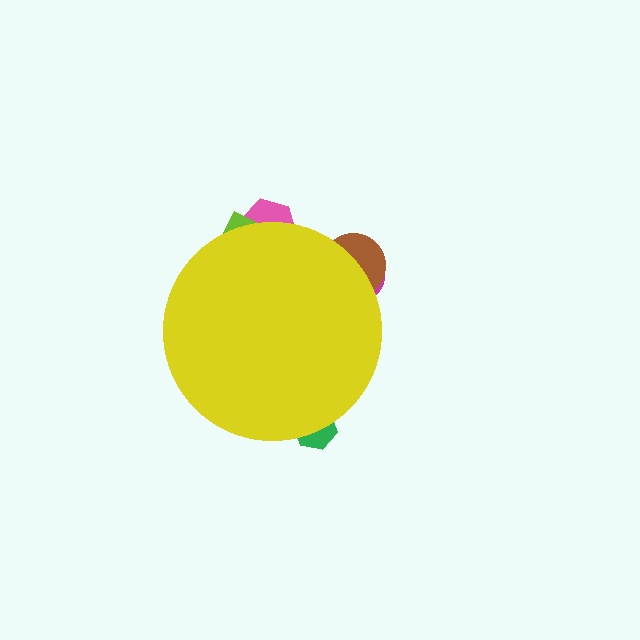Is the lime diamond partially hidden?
Yes, the lime diamond is partially hidden behind the yellow circle.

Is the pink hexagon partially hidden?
Yes, the pink hexagon is partially hidden behind the yellow circle.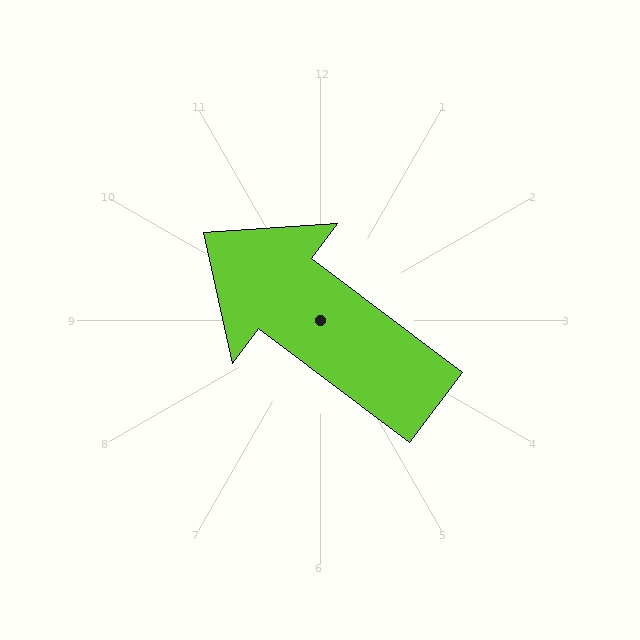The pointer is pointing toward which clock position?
Roughly 10 o'clock.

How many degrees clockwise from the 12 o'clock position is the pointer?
Approximately 307 degrees.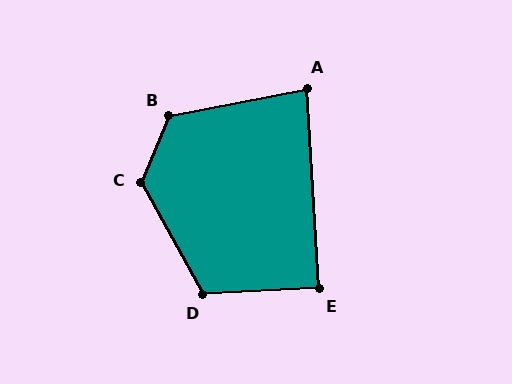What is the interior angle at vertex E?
Approximately 89 degrees (approximately right).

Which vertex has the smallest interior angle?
A, at approximately 82 degrees.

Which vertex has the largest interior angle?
C, at approximately 128 degrees.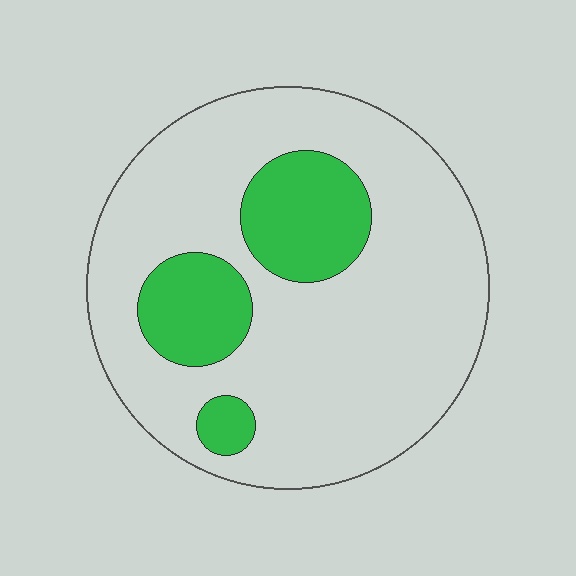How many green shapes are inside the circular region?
3.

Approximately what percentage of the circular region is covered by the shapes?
Approximately 20%.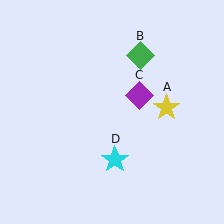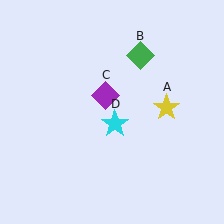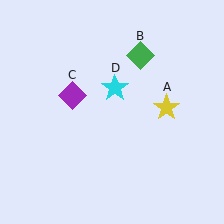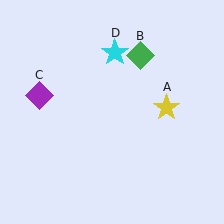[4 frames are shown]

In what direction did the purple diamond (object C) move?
The purple diamond (object C) moved left.